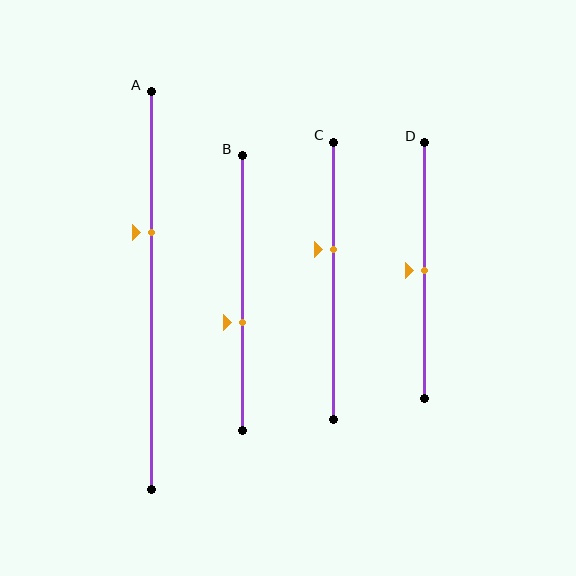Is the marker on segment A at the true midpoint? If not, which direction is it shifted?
No, the marker on segment A is shifted upward by about 15% of the segment length.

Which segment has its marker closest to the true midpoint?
Segment D has its marker closest to the true midpoint.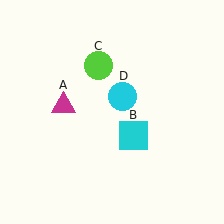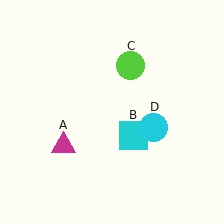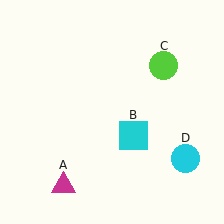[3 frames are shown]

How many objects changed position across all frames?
3 objects changed position: magenta triangle (object A), lime circle (object C), cyan circle (object D).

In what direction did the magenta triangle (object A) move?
The magenta triangle (object A) moved down.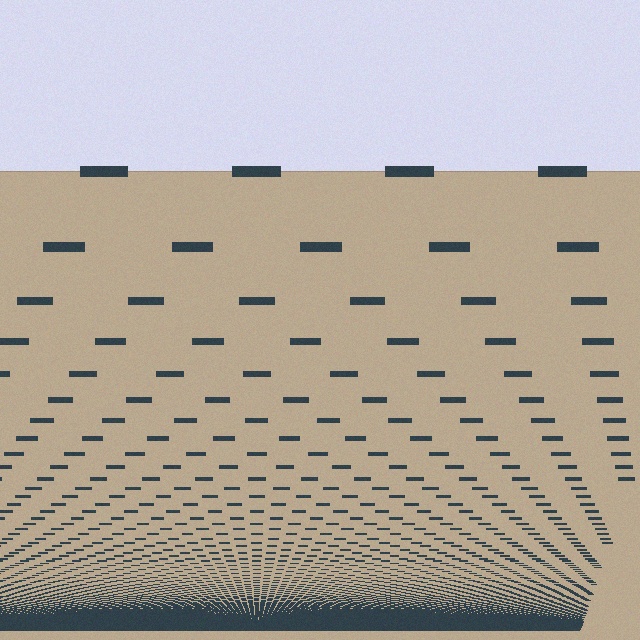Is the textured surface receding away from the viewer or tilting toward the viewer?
The surface appears to tilt toward the viewer. Texture elements get larger and sparser toward the top.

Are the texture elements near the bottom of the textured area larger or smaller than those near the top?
Smaller. The gradient is inverted — elements near the bottom are smaller and denser.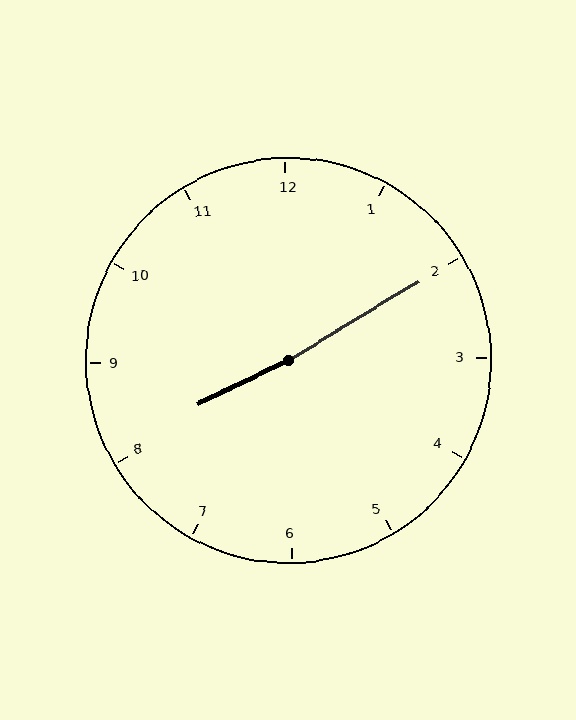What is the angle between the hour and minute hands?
Approximately 175 degrees.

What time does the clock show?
8:10.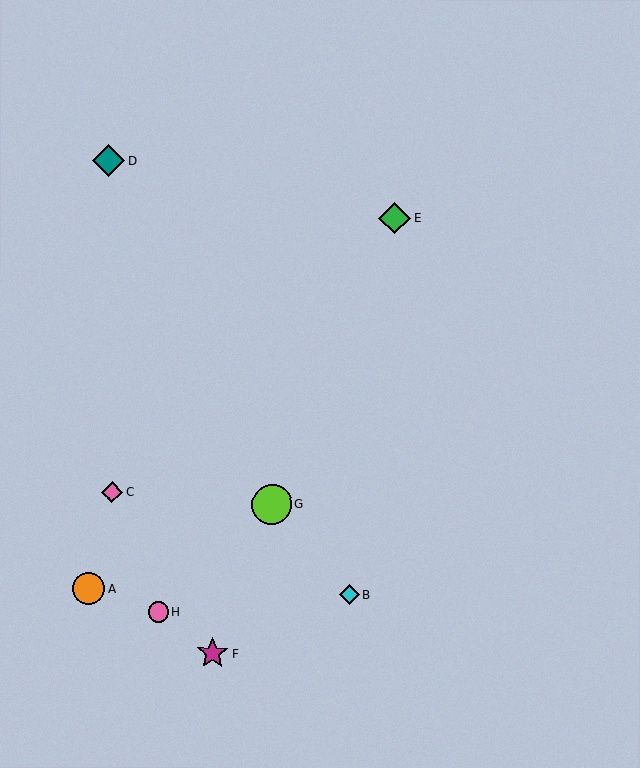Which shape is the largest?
The lime circle (labeled G) is the largest.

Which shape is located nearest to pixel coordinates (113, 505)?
The pink diamond (labeled C) at (112, 492) is nearest to that location.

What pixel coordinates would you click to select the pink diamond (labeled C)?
Click at (112, 492) to select the pink diamond C.